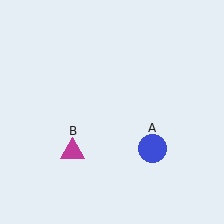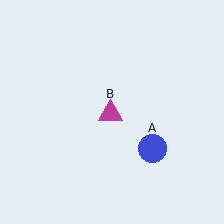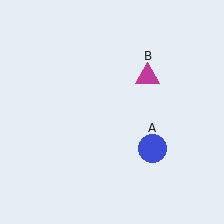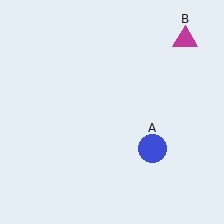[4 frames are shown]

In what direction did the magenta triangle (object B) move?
The magenta triangle (object B) moved up and to the right.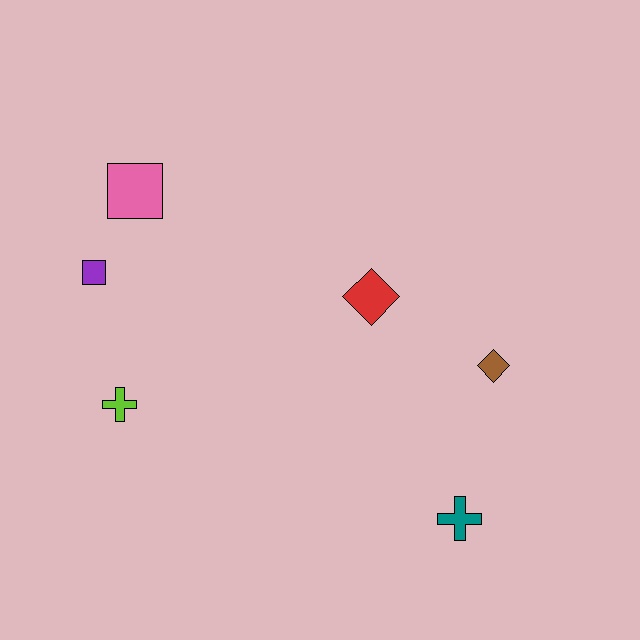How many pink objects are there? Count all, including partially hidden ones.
There is 1 pink object.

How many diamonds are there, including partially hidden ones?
There are 2 diamonds.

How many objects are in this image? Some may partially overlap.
There are 6 objects.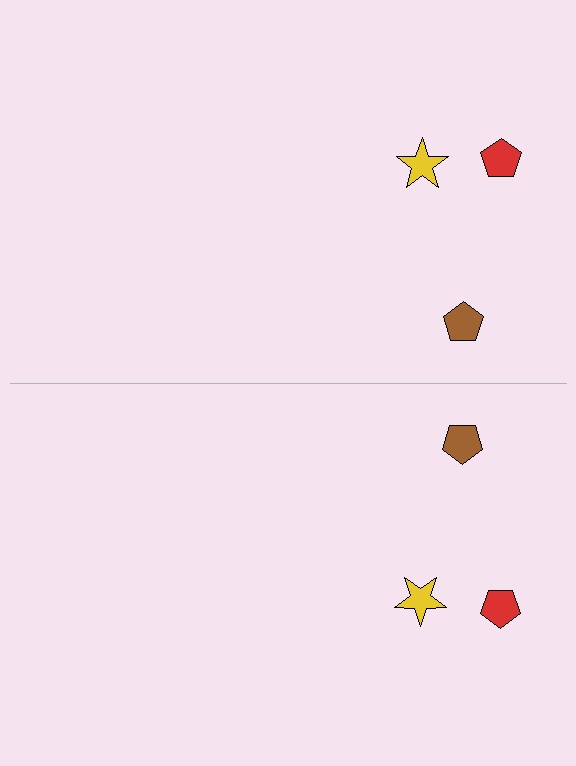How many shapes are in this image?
There are 6 shapes in this image.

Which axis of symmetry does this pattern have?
The pattern has a horizontal axis of symmetry running through the center of the image.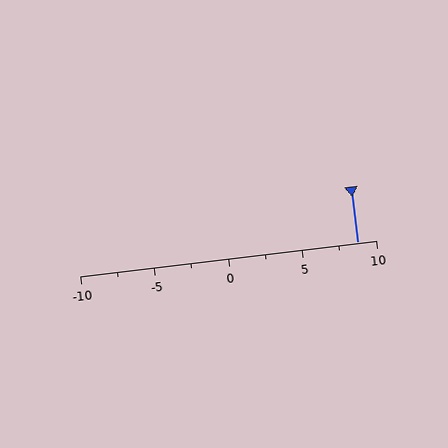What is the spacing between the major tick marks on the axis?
The major ticks are spaced 5 apart.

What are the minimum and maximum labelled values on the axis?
The axis runs from -10 to 10.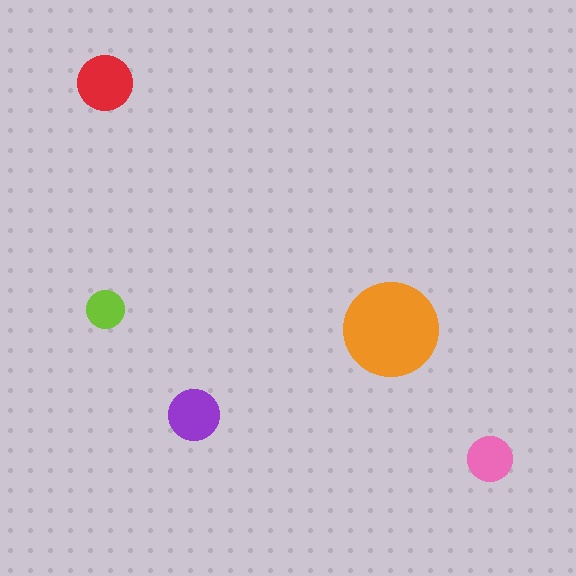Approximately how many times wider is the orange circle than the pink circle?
About 2 times wider.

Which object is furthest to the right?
The pink circle is rightmost.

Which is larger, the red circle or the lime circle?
The red one.